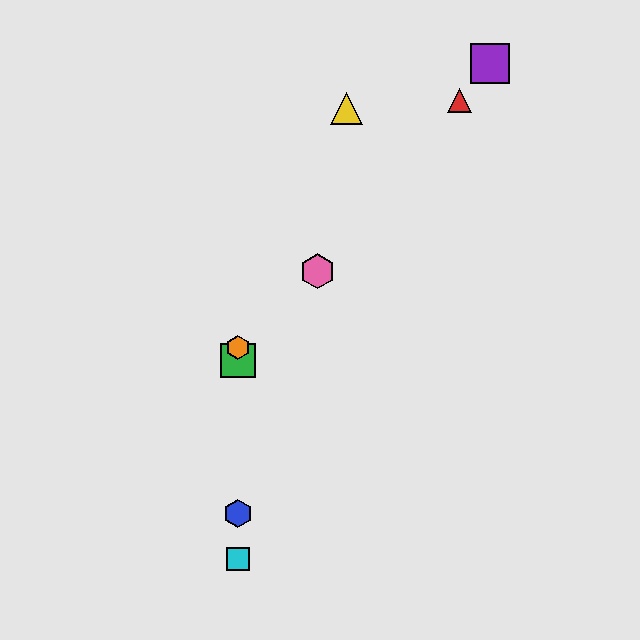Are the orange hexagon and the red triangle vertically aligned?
No, the orange hexagon is at x≈238 and the red triangle is at x≈459.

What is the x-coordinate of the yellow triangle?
The yellow triangle is at x≈346.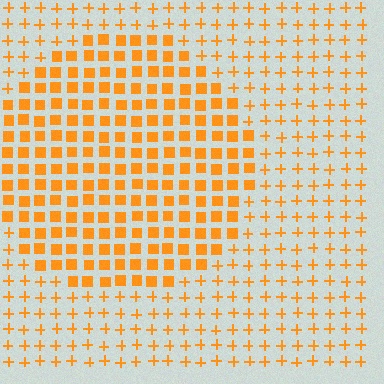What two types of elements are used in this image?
The image uses squares inside the circle region and plus signs outside it.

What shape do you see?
I see a circle.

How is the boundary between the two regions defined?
The boundary is defined by a change in element shape: squares inside vs. plus signs outside. All elements share the same color and spacing.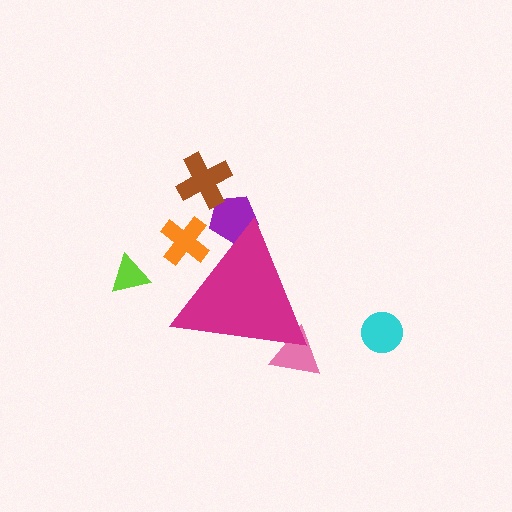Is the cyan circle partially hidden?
No, the cyan circle is fully visible.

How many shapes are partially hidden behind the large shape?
3 shapes are partially hidden.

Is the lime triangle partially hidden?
No, the lime triangle is fully visible.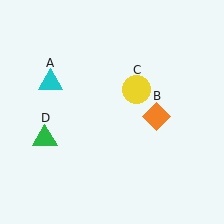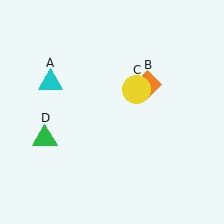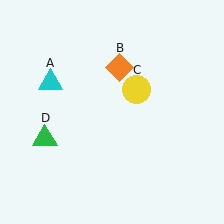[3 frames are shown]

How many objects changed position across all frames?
1 object changed position: orange diamond (object B).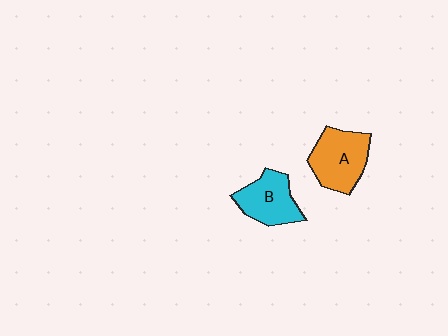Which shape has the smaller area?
Shape B (cyan).